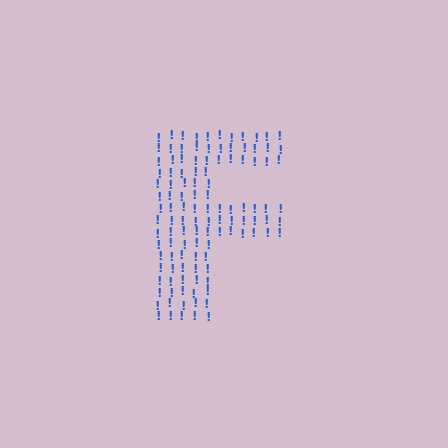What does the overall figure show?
The overall figure shows the letter F.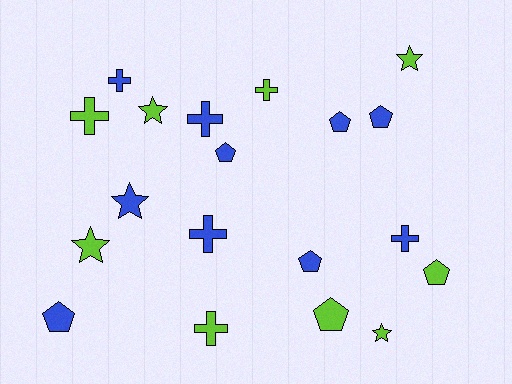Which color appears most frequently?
Blue, with 10 objects.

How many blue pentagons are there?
There are 5 blue pentagons.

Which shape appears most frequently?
Pentagon, with 7 objects.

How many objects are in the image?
There are 19 objects.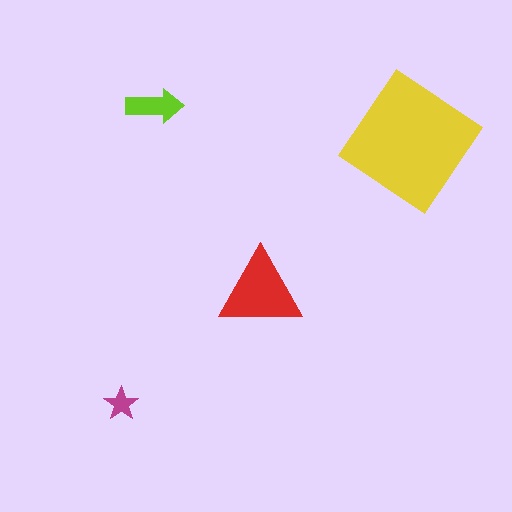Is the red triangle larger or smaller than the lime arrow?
Larger.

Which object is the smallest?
The magenta star.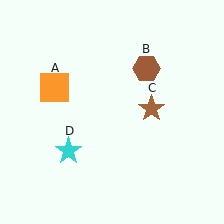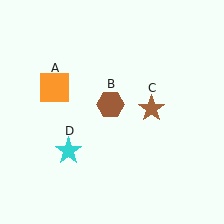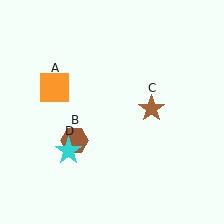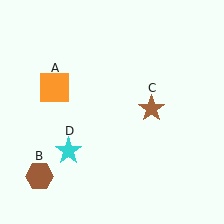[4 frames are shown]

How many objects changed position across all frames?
1 object changed position: brown hexagon (object B).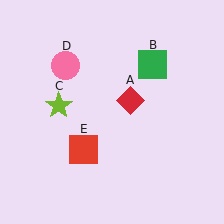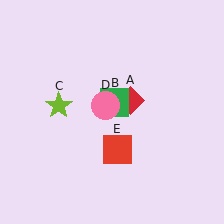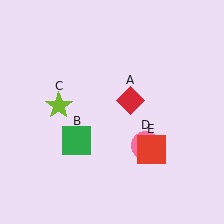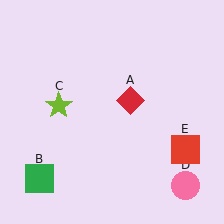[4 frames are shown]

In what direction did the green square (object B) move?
The green square (object B) moved down and to the left.